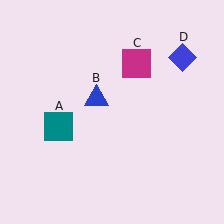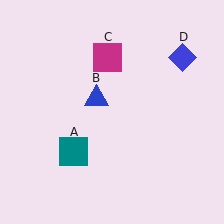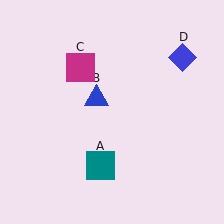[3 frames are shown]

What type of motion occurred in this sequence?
The teal square (object A), magenta square (object C) rotated counterclockwise around the center of the scene.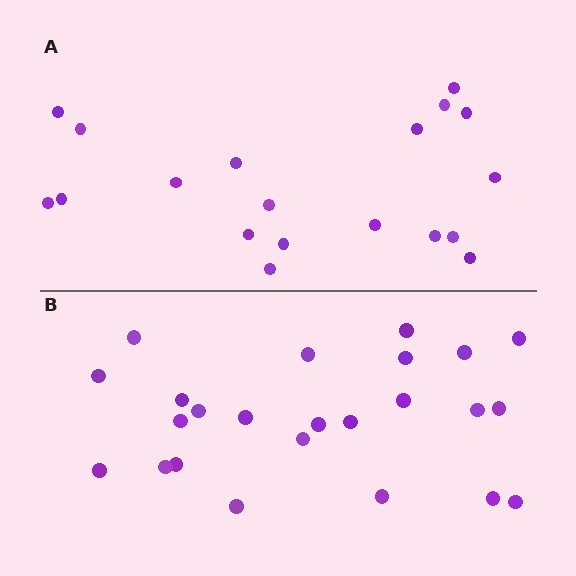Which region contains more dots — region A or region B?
Region B (the bottom region) has more dots.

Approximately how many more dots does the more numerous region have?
Region B has about 5 more dots than region A.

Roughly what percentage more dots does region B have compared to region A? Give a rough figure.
About 25% more.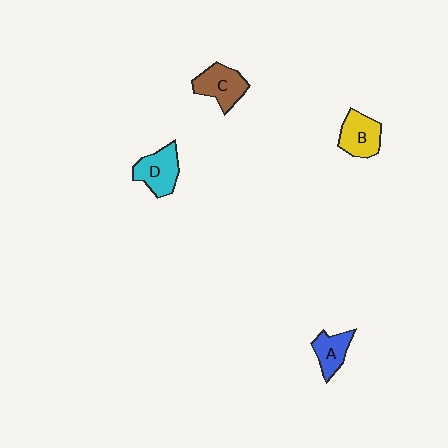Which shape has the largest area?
Shape D (cyan).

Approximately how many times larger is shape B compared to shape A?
Approximately 1.3 times.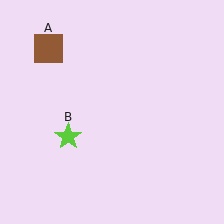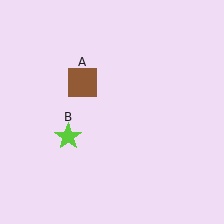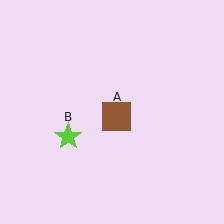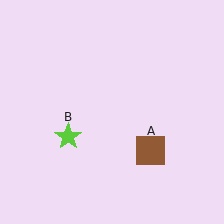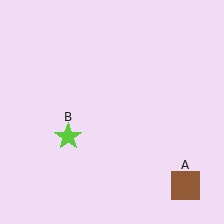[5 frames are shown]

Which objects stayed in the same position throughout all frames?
Lime star (object B) remained stationary.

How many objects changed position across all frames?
1 object changed position: brown square (object A).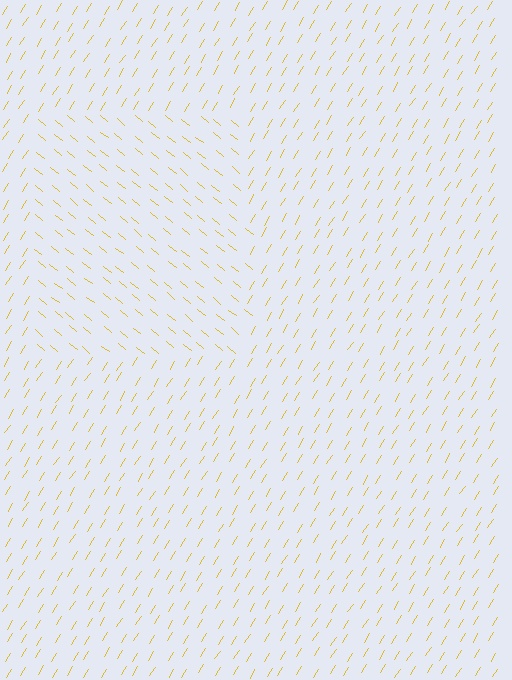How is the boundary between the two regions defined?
The boundary is defined purely by a change in line orientation (approximately 83 degrees difference). All lines are the same color and thickness.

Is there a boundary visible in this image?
Yes, there is a texture boundary formed by a change in line orientation.